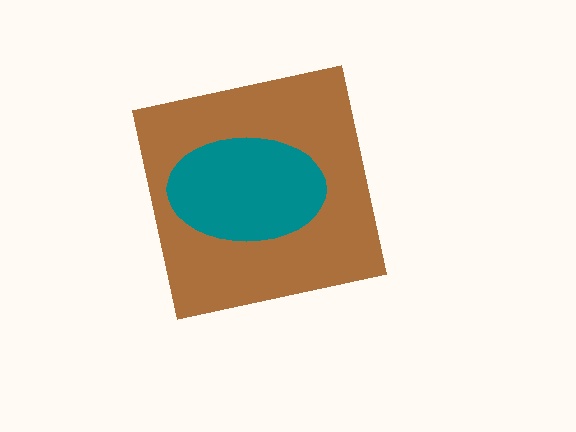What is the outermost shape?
The brown square.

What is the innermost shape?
The teal ellipse.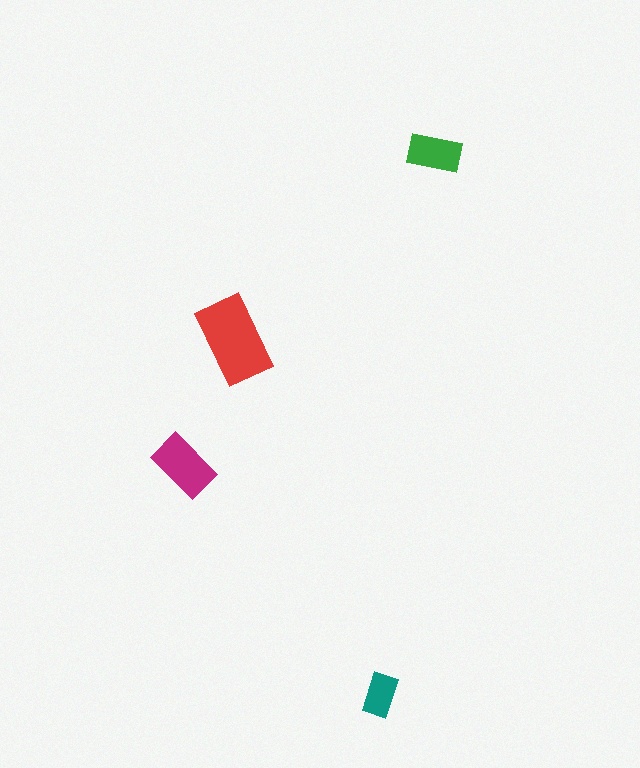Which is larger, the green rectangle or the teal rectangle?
The green one.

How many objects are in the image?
There are 4 objects in the image.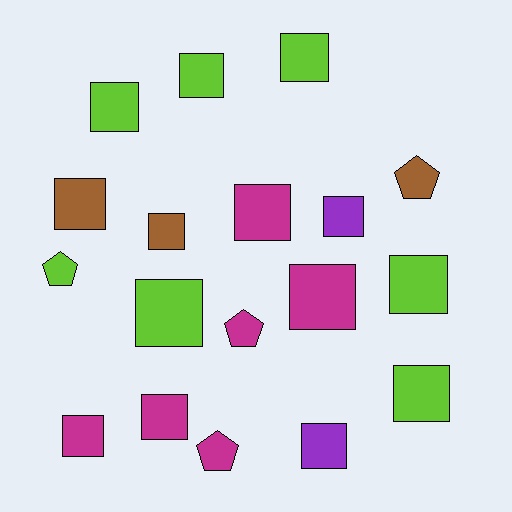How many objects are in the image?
There are 18 objects.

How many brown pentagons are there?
There is 1 brown pentagon.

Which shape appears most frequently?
Square, with 14 objects.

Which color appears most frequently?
Lime, with 7 objects.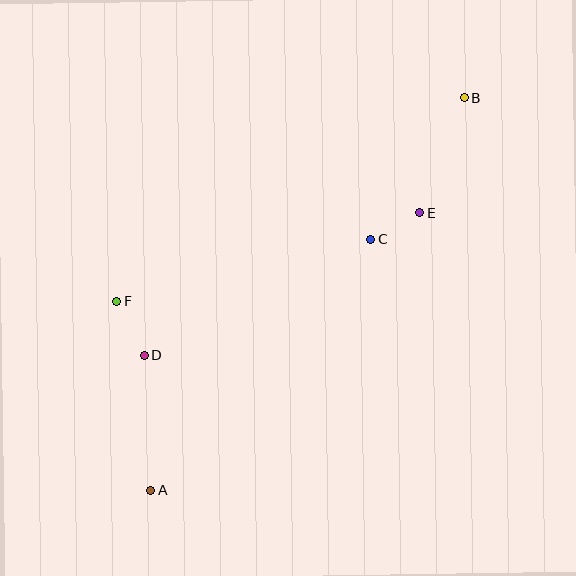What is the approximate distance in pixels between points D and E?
The distance between D and E is approximately 310 pixels.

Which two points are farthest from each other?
Points A and B are farthest from each other.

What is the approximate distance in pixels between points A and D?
The distance between A and D is approximately 135 pixels.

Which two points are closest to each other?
Points C and E are closest to each other.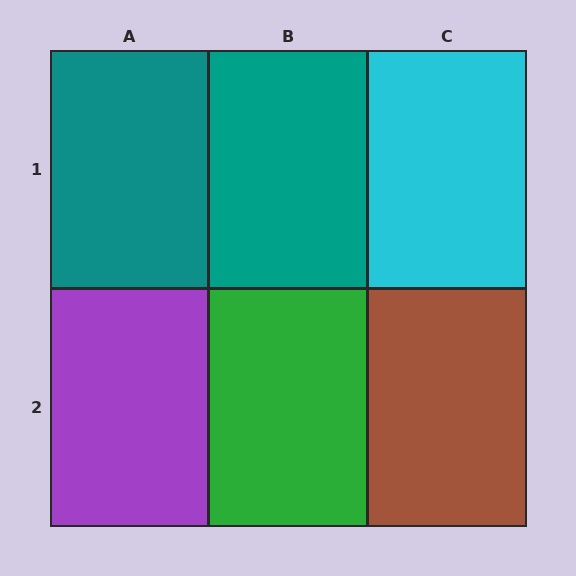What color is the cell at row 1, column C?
Cyan.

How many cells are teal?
2 cells are teal.